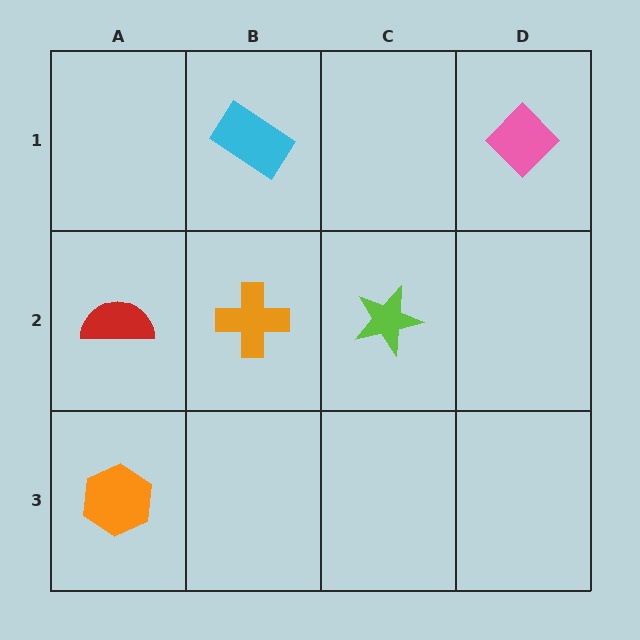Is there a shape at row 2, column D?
No, that cell is empty.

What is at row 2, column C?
A lime star.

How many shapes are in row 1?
2 shapes.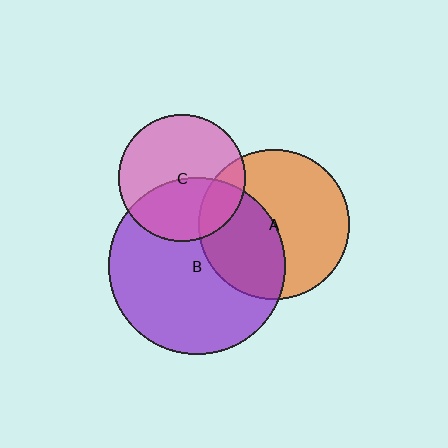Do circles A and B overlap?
Yes.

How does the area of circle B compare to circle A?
Approximately 1.4 times.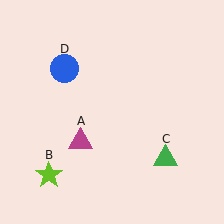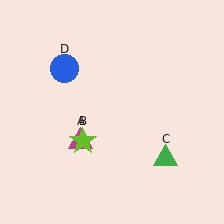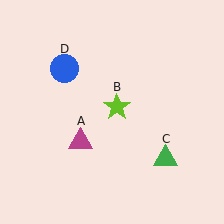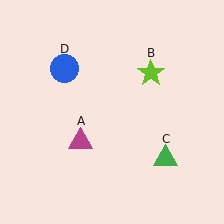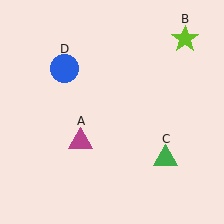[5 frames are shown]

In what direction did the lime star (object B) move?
The lime star (object B) moved up and to the right.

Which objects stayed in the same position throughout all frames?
Magenta triangle (object A) and green triangle (object C) and blue circle (object D) remained stationary.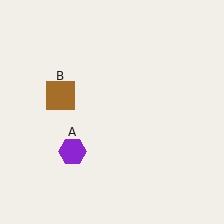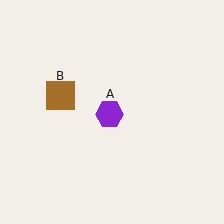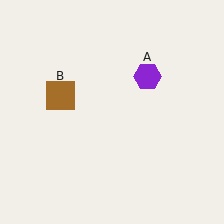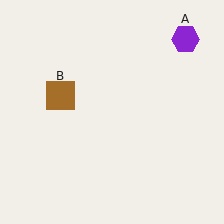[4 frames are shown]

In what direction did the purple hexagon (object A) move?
The purple hexagon (object A) moved up and to the right.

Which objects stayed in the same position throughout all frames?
Brown square (object B) remained stationary.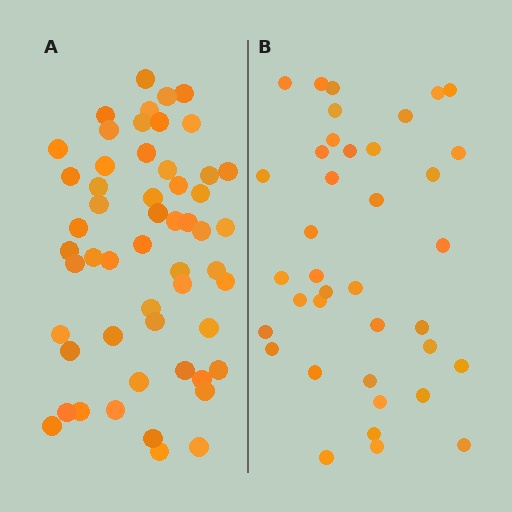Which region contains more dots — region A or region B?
Region A (the left region) has more dots.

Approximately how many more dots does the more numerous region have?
Region A has approximately 15 more dots than region B.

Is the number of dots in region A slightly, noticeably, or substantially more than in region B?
Region A has noticeably more, but not dramatically so. The ratio is roughly 1.4 to 1.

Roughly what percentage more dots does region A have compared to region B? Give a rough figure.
About 40% more.